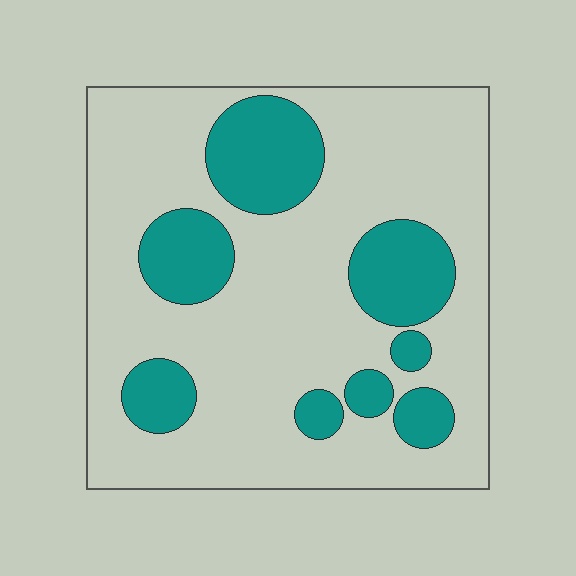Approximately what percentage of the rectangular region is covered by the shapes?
Approximately 25%.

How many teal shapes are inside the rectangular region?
8.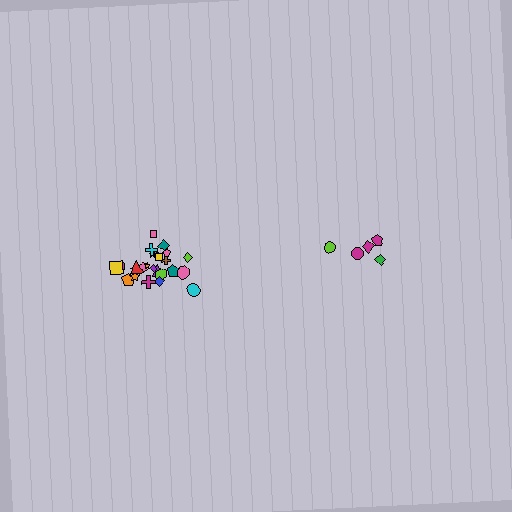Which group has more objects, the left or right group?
The left group.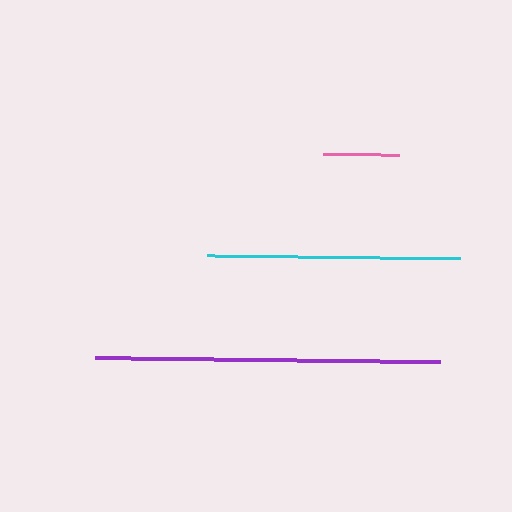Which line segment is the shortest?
The pink line is the shortest at approximately 76 pixels.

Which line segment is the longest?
The purple line is the longest at approximately 346 pixels.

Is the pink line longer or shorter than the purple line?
The purple line is longer than the pink line.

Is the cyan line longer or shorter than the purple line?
The purple line is longer than the cyan line.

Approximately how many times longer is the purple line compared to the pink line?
The purple line is approximately 4.6 times the length of the pink line.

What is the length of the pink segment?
The pink segment is approximately 76 pixels long.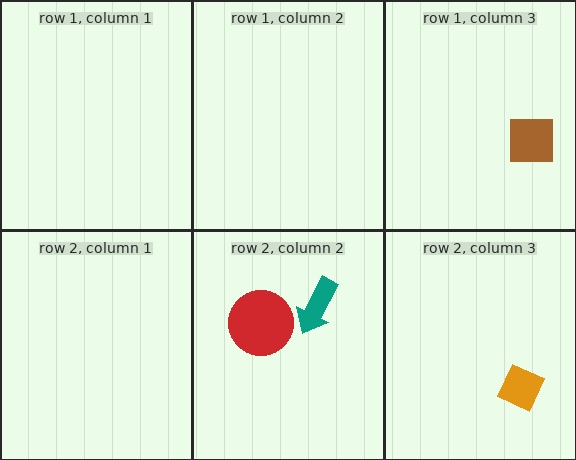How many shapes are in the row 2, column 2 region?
2.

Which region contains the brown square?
The row 1, column 3 region.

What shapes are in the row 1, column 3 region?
The brown square.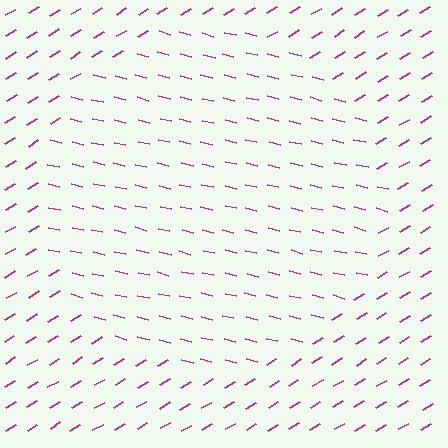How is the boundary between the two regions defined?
The boundary is defined purely by a change in line orientation (approximately 45 degrees difference). All lines are the same color and thickness.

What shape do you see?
I see a circle.